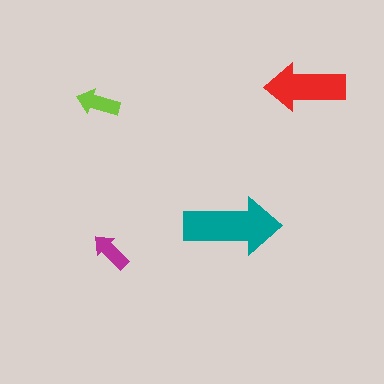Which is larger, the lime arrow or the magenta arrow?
The lime one.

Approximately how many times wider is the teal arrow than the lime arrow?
About 2 times wider.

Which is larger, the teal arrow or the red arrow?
The teal one.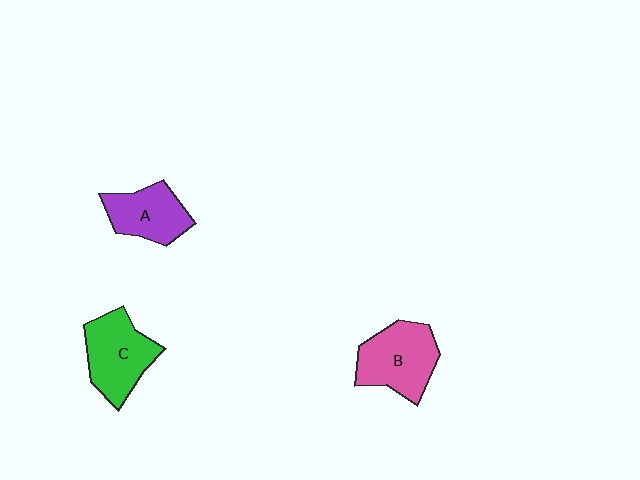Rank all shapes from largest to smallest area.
From largest to smallest: B (pink), C (green), A (purple).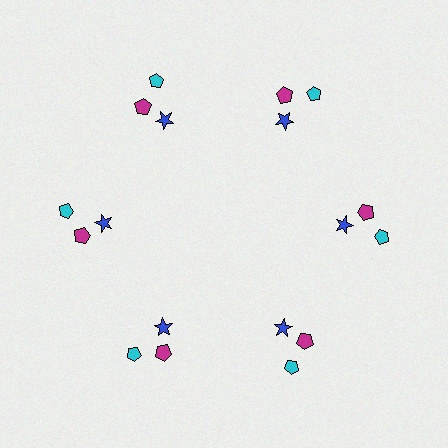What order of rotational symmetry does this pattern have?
This pattern has 6-fold rotational symmetry.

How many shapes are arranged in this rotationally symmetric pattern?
There are 18 shapes, arranged in 6 groups of 3.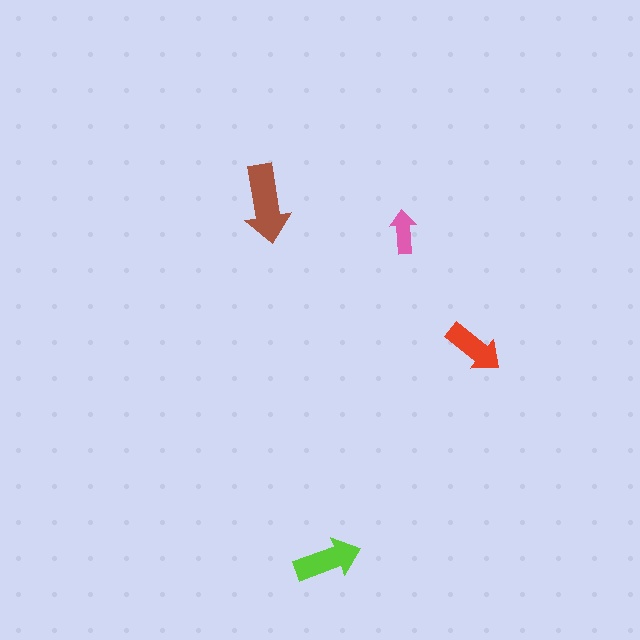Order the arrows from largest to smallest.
the brown one, the lime one, the red one, the pink one.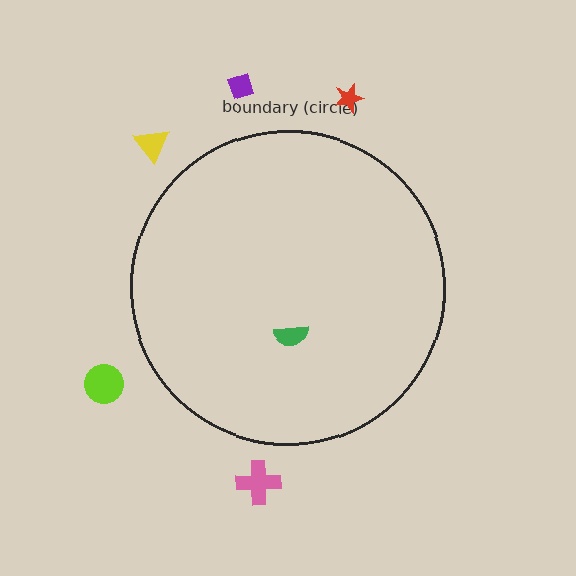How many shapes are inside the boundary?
1 inside, 5 outside.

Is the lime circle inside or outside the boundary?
Outside.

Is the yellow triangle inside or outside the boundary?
Outside.